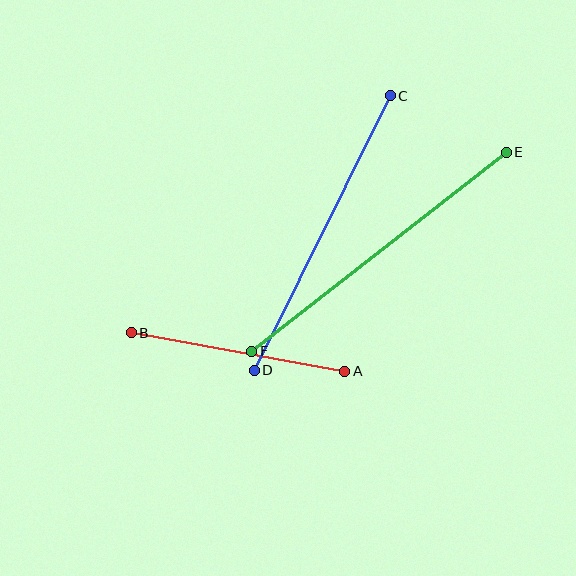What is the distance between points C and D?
The distance is approximately 306 pixels.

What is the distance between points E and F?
The distance is approximately 323 pixels.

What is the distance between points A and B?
The distance is approximately 217 pixels.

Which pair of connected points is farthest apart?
Points E and F are farthest apart.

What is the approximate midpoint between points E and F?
The midpoint is at approximately (379, 252) pixels.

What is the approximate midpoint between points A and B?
The midpoint is at approximately (238, 352) pixels.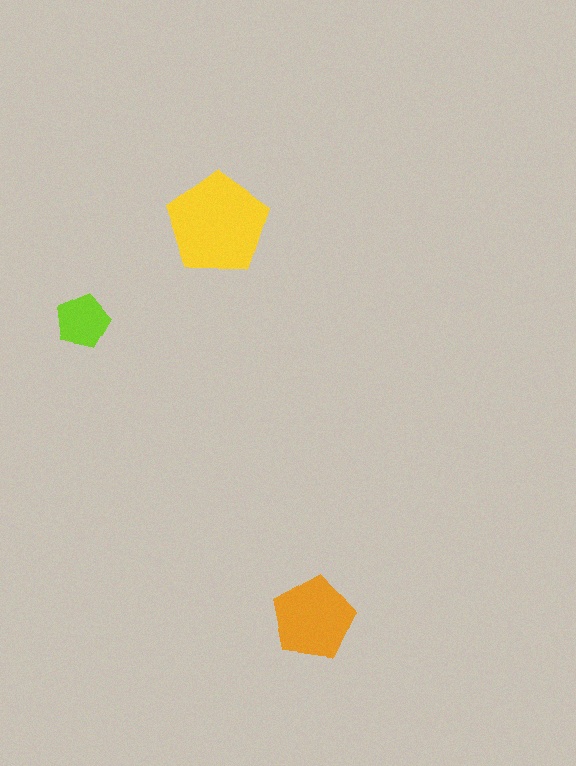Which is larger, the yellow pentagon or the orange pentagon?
The yellow one.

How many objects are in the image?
There are 3 objects in the image.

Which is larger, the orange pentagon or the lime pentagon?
The orange one.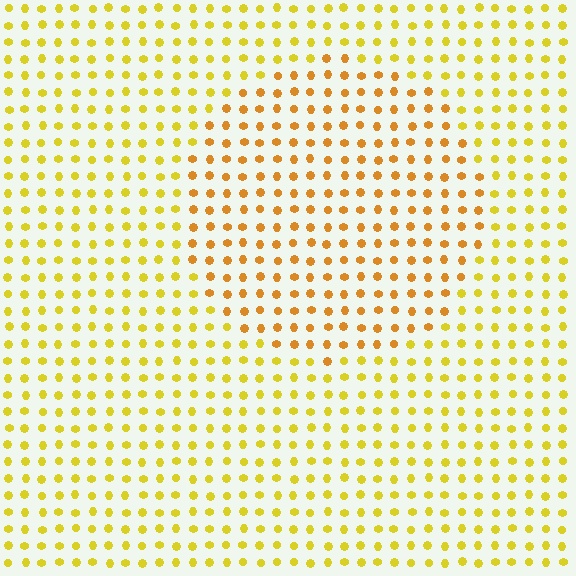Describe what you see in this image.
The image is filled with small yellow elements in a uniform arrangement. A circle-shaped region is visible where the elements are tinted to a slightly different hue, forming a subtle color boundary.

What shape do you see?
I see a circle.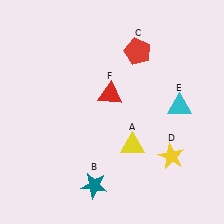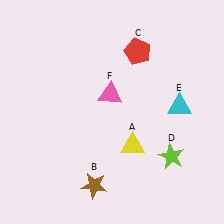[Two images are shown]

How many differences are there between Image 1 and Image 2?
There are 3 differences between the two images.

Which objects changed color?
B changed from teal to brown. D changed from yellow to lime. F changed from red to pink.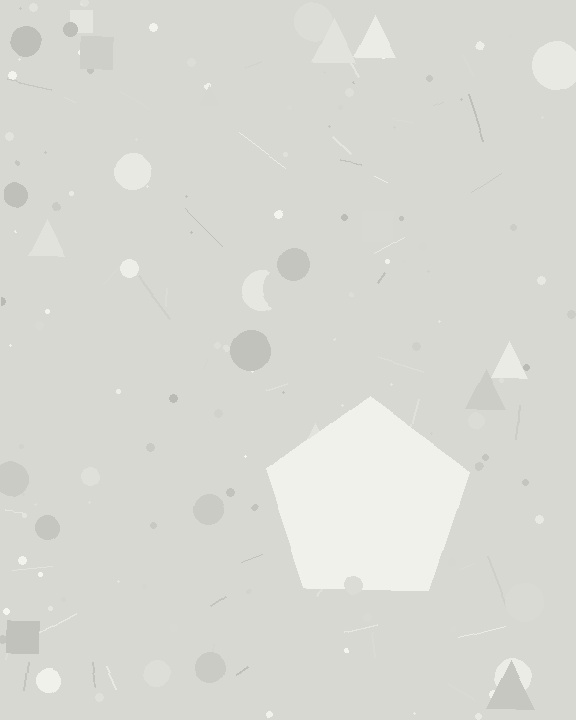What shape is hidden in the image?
A pentagon is hidden in the image.